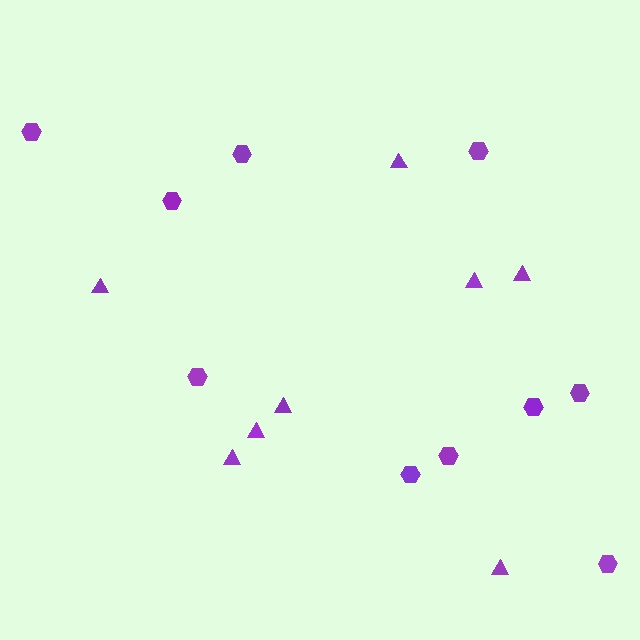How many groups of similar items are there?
There are 2 groups: one group of triangles (8) and one group of hexagons (10).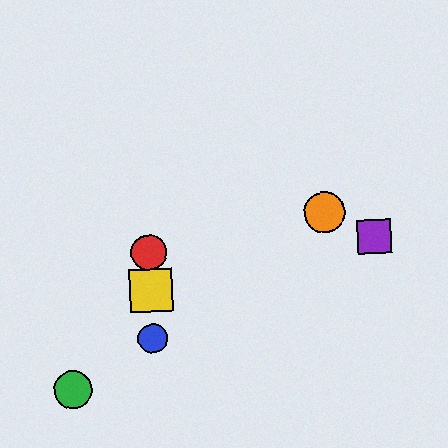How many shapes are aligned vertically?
3 shapes (the red circle, the blue circle, the yellow square) are aligned vertically.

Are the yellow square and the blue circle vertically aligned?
Yes, both are at x≈151.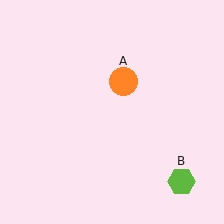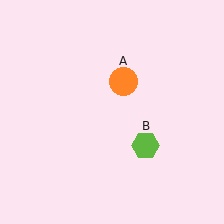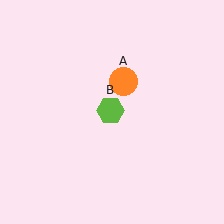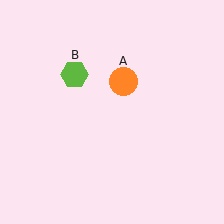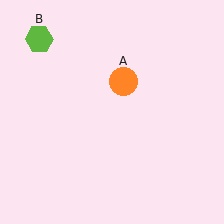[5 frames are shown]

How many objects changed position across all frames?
1 object changed position: lime hexagon (object B).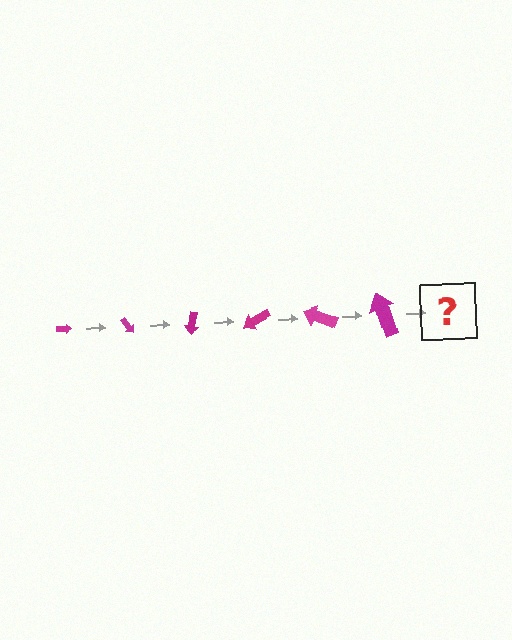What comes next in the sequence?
The next element should be an arrow, larger than the previous one and rotated 300 degrees from the start.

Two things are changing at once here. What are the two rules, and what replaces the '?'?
The two rules are that the arrow grows larger each step and it rotates 50 degrees each step. The '?' should be an arrow, larger than the previous one and rotated 300 degrees from the start.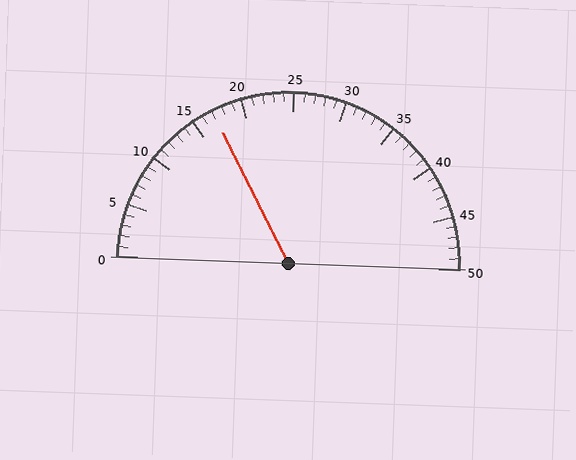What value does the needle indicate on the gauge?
The needle indicates approximately 17.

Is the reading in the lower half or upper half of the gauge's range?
The reading is in the lower half of the range (0 to 50).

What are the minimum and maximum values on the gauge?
The gauge ranges from 0 to 50.